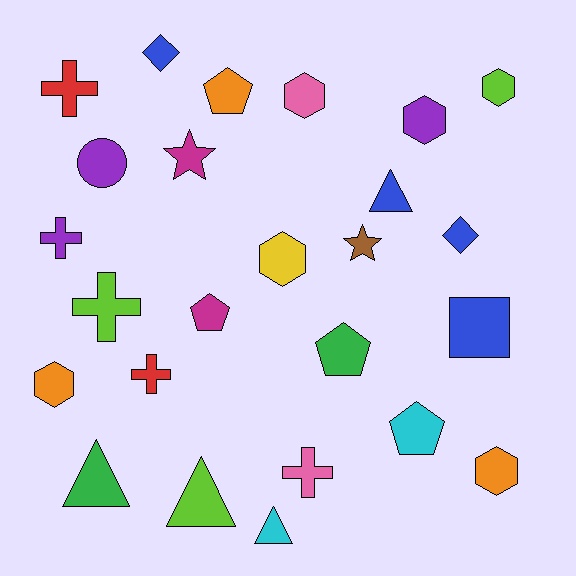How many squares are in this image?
There is 1 square.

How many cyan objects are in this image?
There are 2 cyan objects.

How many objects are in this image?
There are 25 objects.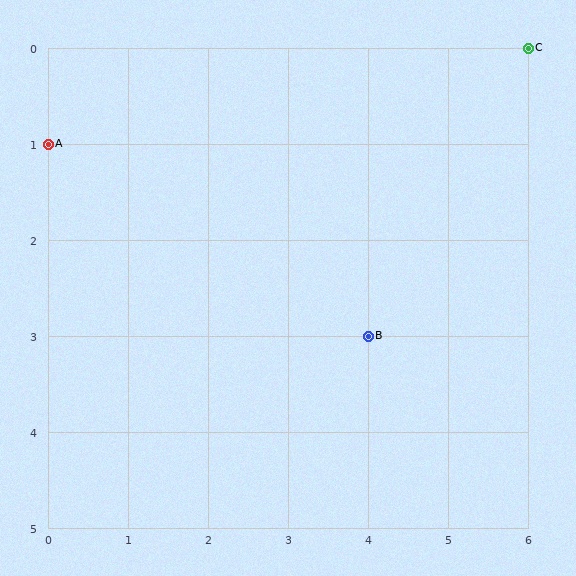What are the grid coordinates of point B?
Point B is at grid coordinates (4, 3).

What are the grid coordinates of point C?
Point C is at grid coordinates (6, 0).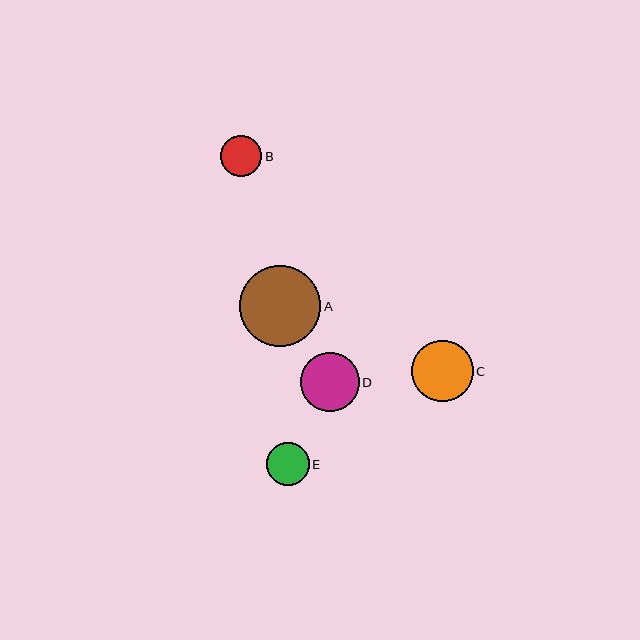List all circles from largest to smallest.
From largest to smallest: A, C, D, E, B.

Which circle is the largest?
Circle A is the largest with a size of approximately 81 pixels.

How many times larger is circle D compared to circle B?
Circle D is approximately 1.4 times the size of circle B.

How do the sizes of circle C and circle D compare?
Circle C and circle D are approximately the same size.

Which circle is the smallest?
Circle B is the smallest with a size of approximately 41 pixels.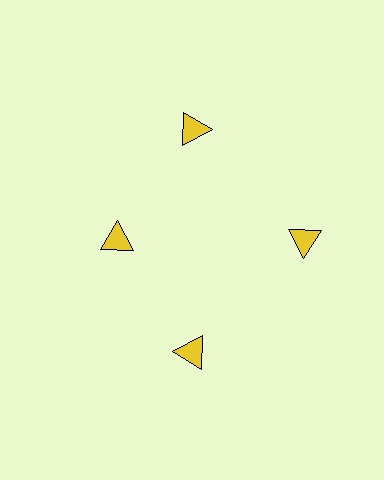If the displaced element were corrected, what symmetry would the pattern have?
It would have 4-fold rotational symmetry — the pattern would map onto itself every 90 degrees.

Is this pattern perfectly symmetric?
No. The 4 yellow triangles are arranged in a ring, but one element near the 9 o'clock position is pulled inward toward the center, breaking the 4-fold rotational symmetry.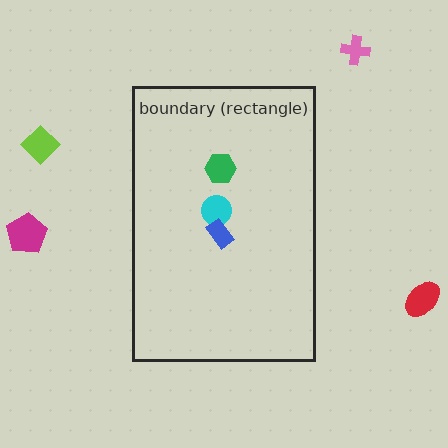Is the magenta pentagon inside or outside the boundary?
Outside.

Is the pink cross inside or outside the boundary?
Outside.